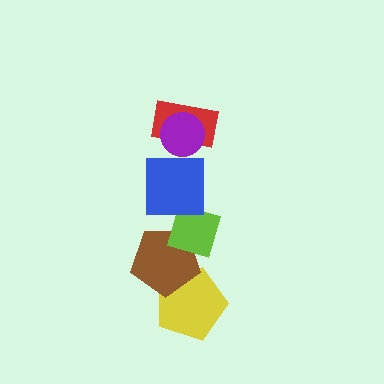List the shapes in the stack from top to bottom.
From top to bottom: the purple circle, the red rectangle, the blue square, the lime diamond, the brown pentagon, the yellow pentagon.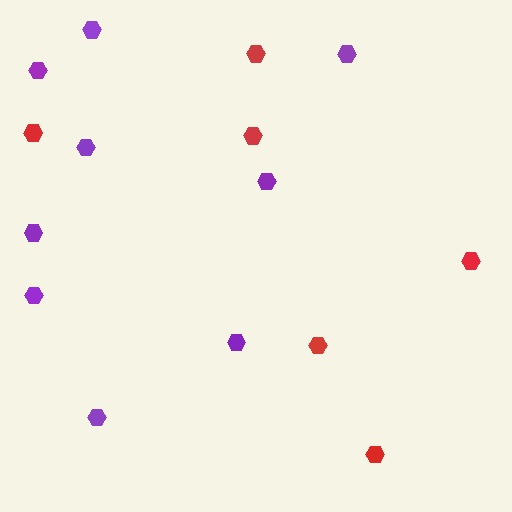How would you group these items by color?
There are 2 groups: one group of purple hexagons (9) and one group of red hexagons (6).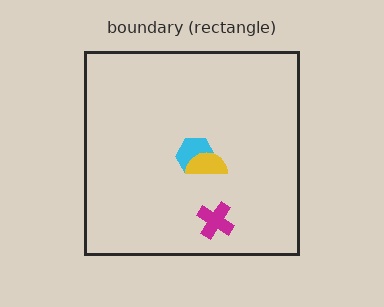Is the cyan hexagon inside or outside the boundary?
Inside.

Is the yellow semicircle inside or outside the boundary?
Inside.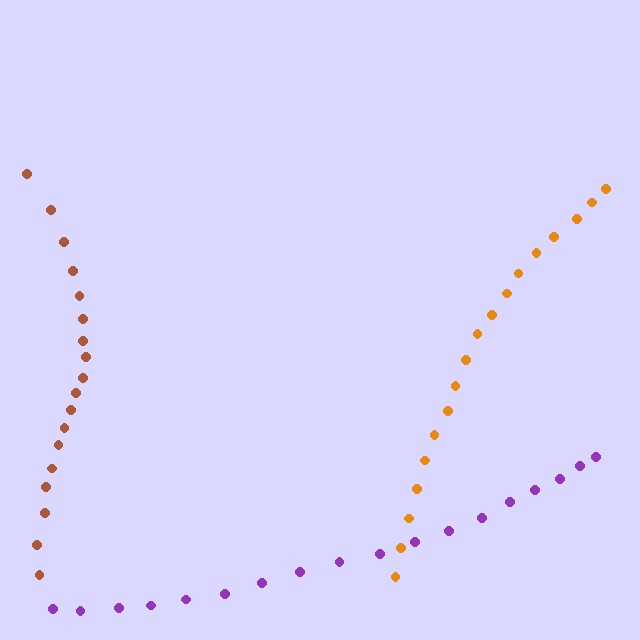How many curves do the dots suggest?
There are 3 distinct paths.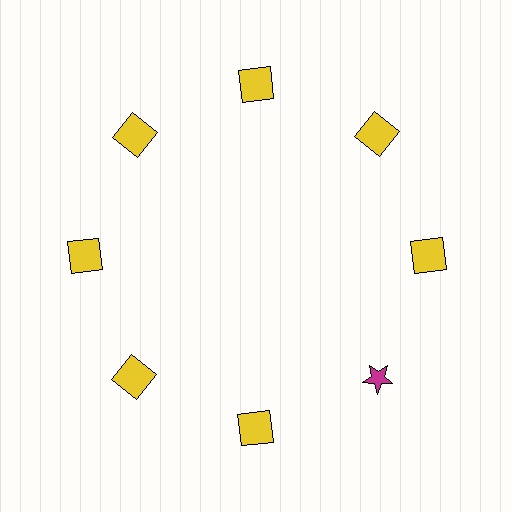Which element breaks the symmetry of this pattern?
The magenta star at roughly the 4 o'clock position breaks the symmetry. All other shapes are yellow squares.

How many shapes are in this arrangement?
There are 8 shapes arranged in a ring pattern.